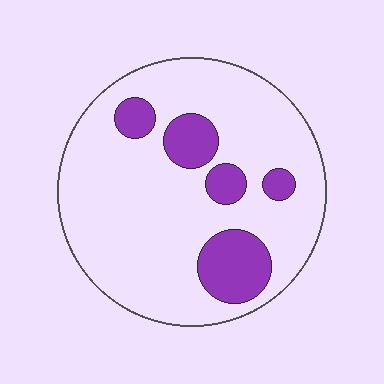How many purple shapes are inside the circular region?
5.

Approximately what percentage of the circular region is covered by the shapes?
Approximately 20%.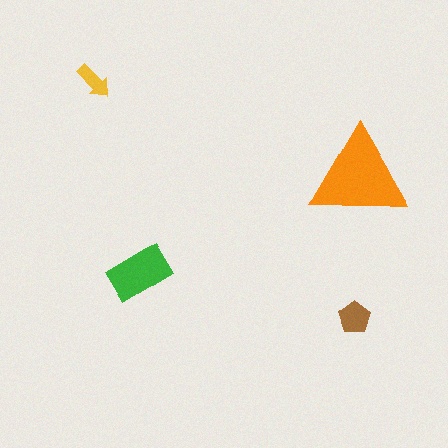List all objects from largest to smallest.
The orange triangle, the green rectangle, the brown pentagon, the yellow arrow.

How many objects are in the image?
There are 4 objects in the image.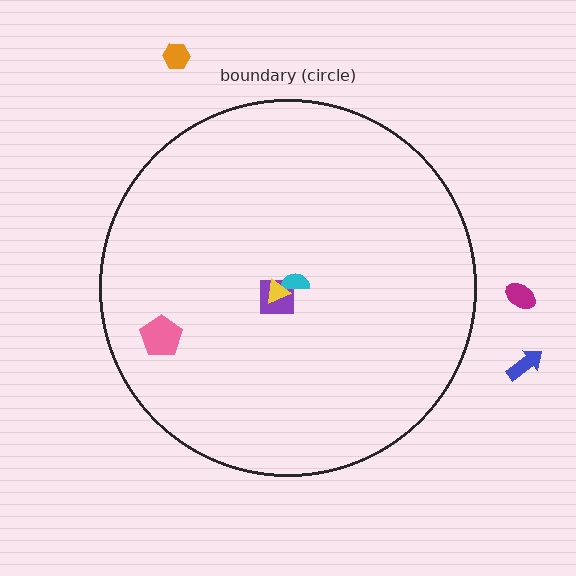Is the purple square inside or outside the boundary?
Inside.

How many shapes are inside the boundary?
4 inside, 3 outside.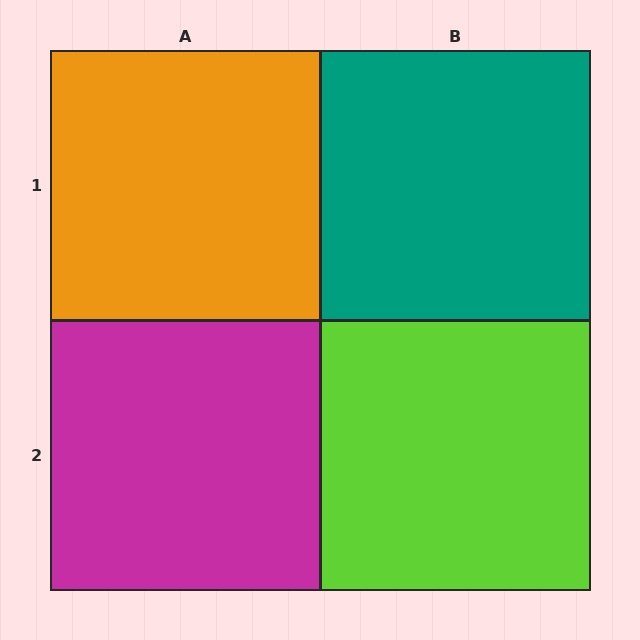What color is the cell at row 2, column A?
Magenta.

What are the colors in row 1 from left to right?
Orange, teal.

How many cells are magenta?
1 cell is magenta.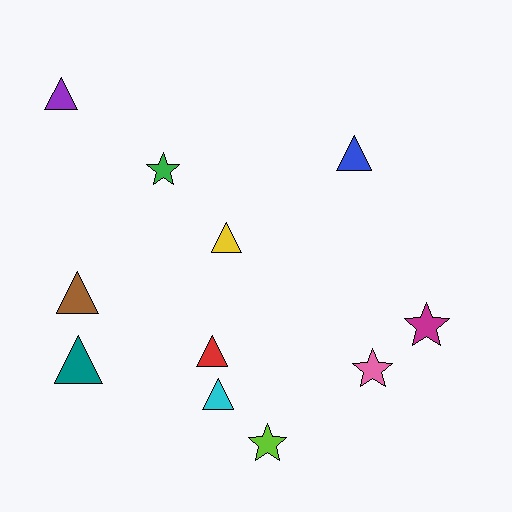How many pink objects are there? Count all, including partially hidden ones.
There is 1 pink object.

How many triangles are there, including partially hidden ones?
There are 7 triangles.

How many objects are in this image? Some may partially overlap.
There are 11 objects.